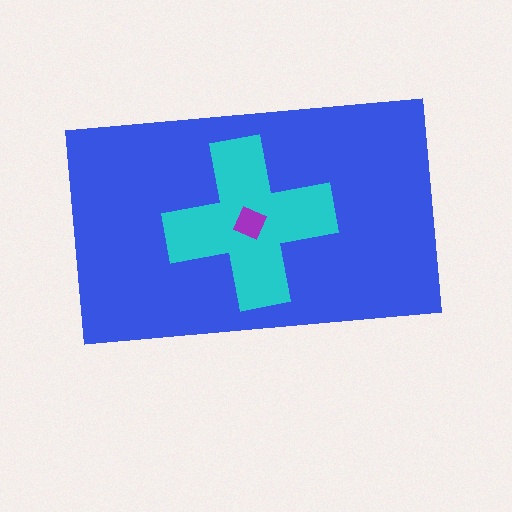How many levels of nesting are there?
3.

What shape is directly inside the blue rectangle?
The cyan cross.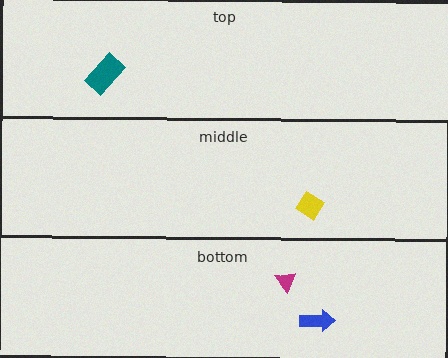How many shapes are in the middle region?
1.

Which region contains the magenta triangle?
The bottom region.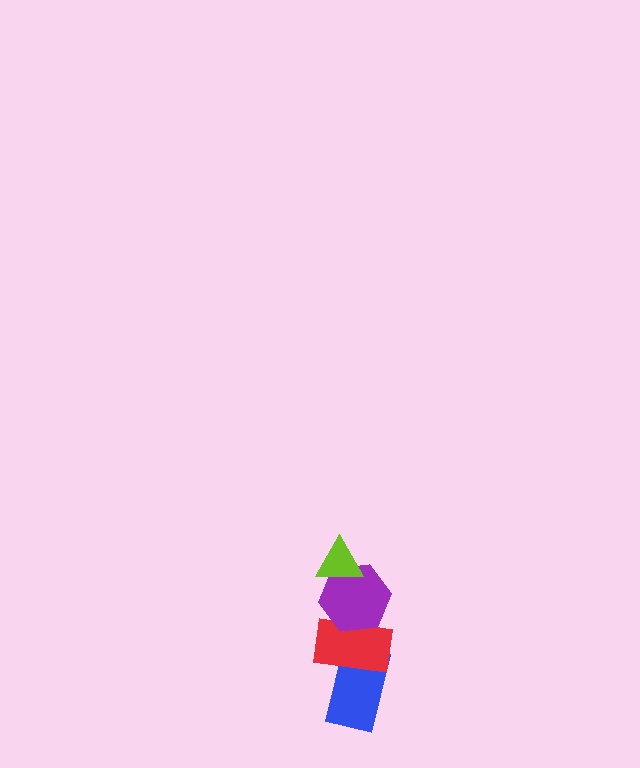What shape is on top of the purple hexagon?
The lime triangle is on top of the purple hexagon.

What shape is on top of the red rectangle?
The purple hexagon is on top of the red rectangle.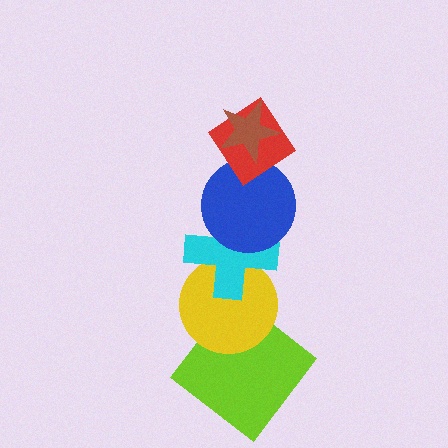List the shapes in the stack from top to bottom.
From top to bottom: the brown star, the red diamond, the blue circle, the cyan cross, the yellow circle, the lime diamond.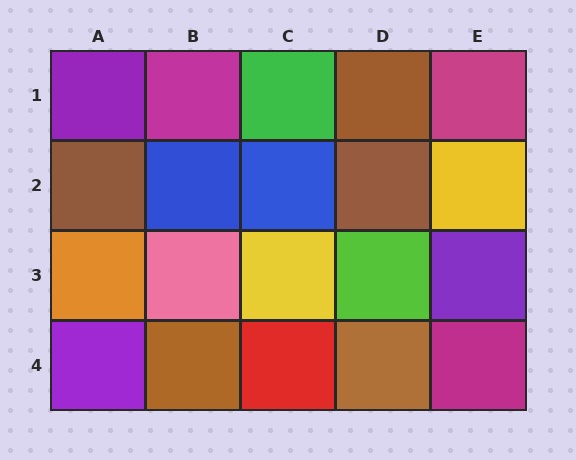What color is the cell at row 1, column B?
Magenta.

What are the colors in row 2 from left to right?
Brown, blue, blue, brown, yellow.